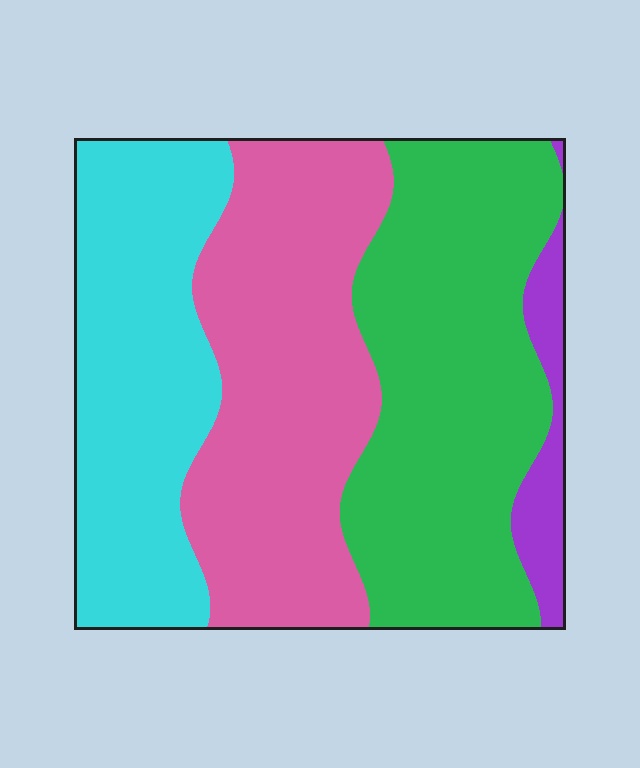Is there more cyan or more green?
Green.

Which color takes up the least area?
Purple, at roughly 5%.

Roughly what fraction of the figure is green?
Green takes up about one third (1/3) of the figure.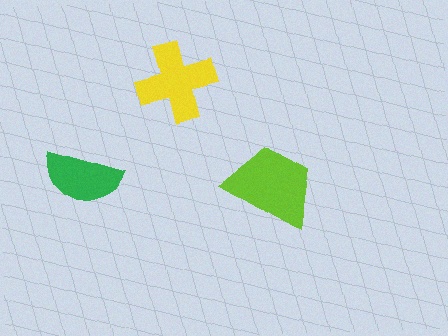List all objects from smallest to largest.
The green semicircle, the yellow cross, the lime trapezoid.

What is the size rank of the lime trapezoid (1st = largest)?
1st.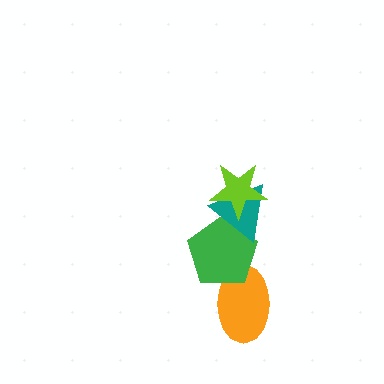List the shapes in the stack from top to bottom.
From top to bottom: the lime star, the teal triangle, the green pentagon, the orange ellipse.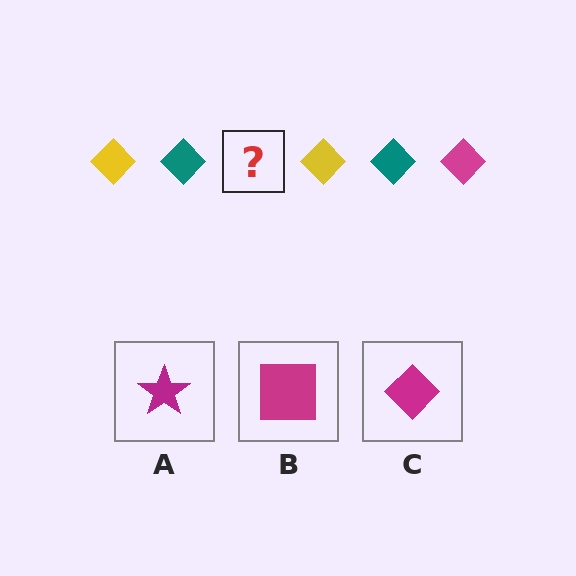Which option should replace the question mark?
Option C.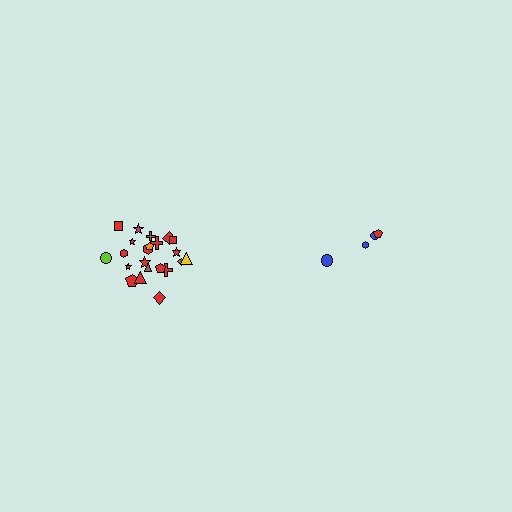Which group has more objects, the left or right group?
The left group.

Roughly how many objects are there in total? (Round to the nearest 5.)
Roughly 25 objects in total.